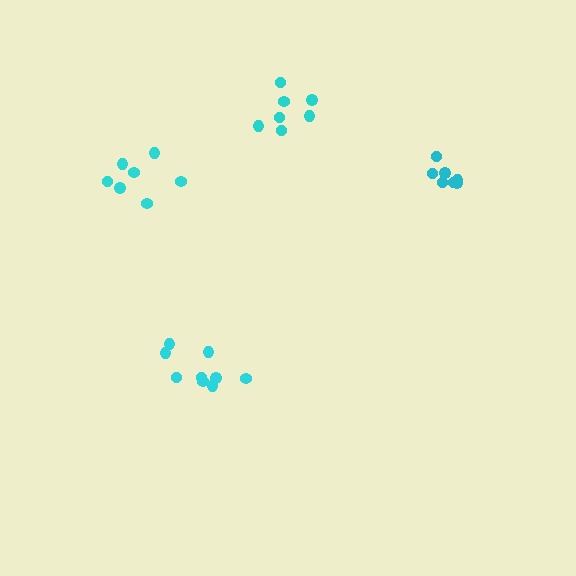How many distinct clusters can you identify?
There are 4 distinct clusters.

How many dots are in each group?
Group 1: 7 dots, Group 2: 7 dots, Group 3: 9 dots, Group 4: 7 dots (30 total).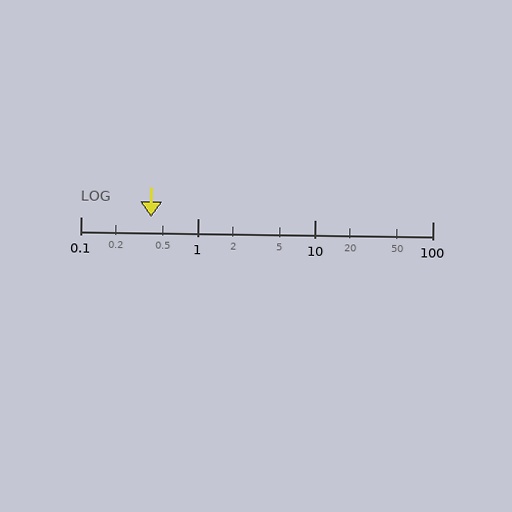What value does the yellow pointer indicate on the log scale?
The pointer indicates approximately 0.4.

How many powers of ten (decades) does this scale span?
The scale spans 3 decades, from 0.1 to 100.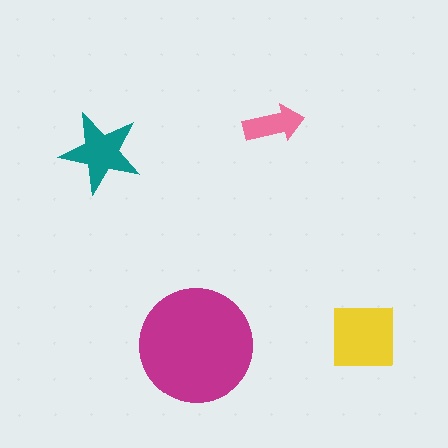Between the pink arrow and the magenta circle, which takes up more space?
The magenta circle.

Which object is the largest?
The magenta circle.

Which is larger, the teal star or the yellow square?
The yellow square.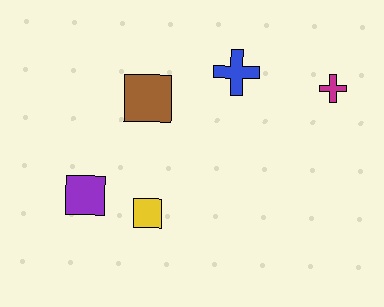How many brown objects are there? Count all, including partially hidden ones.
There is 1 brown object.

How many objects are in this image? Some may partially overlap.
There are 5 objects.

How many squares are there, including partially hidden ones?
There are 3 squares.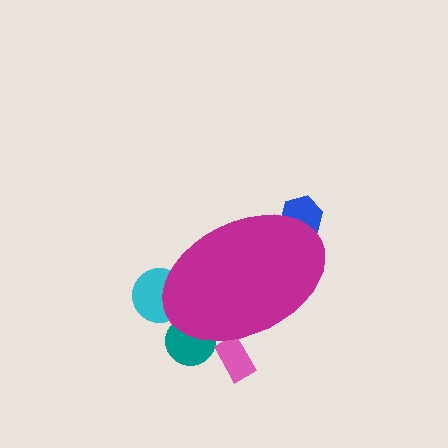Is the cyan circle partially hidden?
Yes, the cyan circle is partially hidden behind the magenta ellipse.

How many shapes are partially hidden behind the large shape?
4 shapes are partially hidden.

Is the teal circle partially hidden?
Yes, the teal circle is partially hidden behind the magenta ellipse.